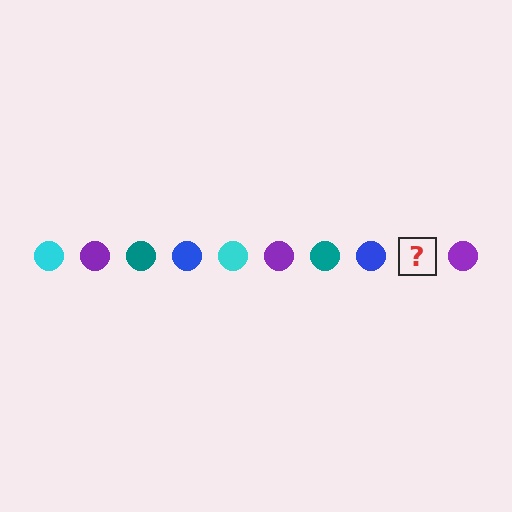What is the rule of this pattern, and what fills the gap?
The rule is that the pattern cycles through cyan, purple, teal, blue circles. The gap should be filled with a cyan circle.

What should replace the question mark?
The question mark should be replaced with a cyan circle.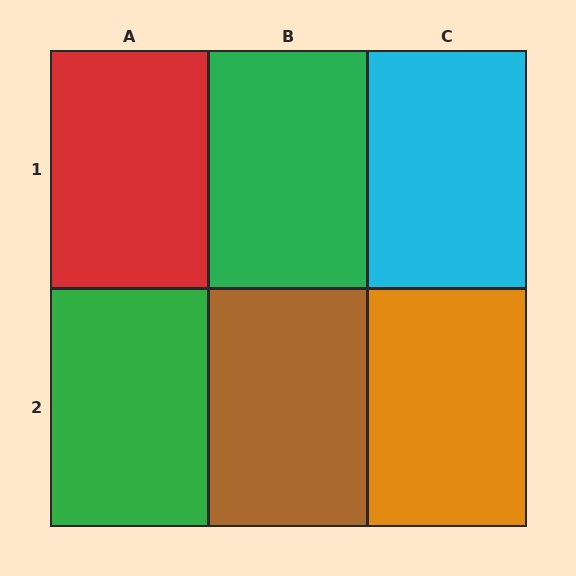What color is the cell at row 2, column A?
Green.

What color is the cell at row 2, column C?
Orange.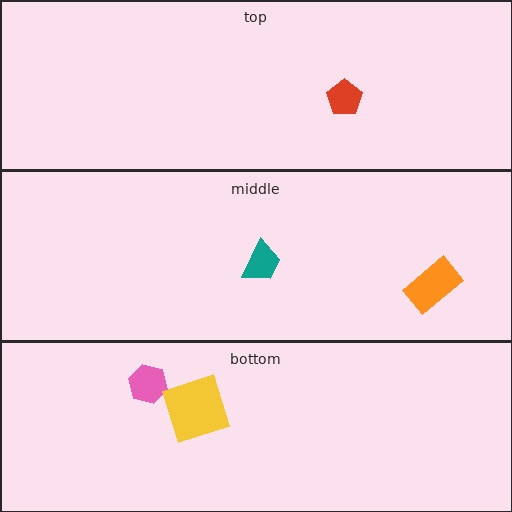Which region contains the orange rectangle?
The middle region.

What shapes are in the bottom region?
The pink hexagon, the yellow square.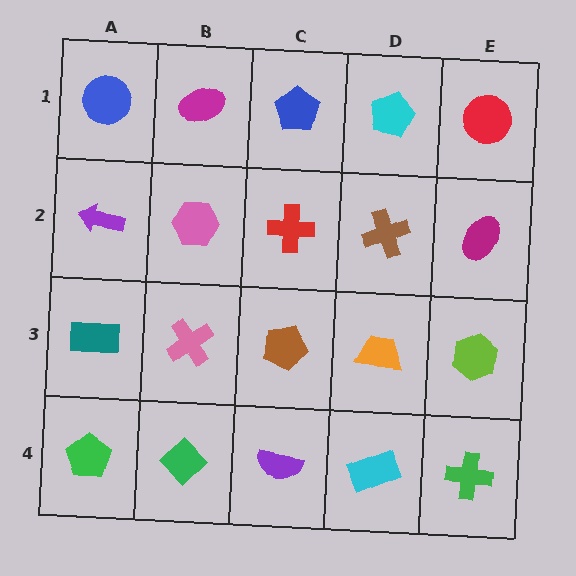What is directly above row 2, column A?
A blue circle.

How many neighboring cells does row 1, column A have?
2.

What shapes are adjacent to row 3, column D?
A brown cross (row 2, column D), a cyan rectangle (row 4, column D), a brown pentagon (row 3, column C), a lime hexagon (row 3, column E).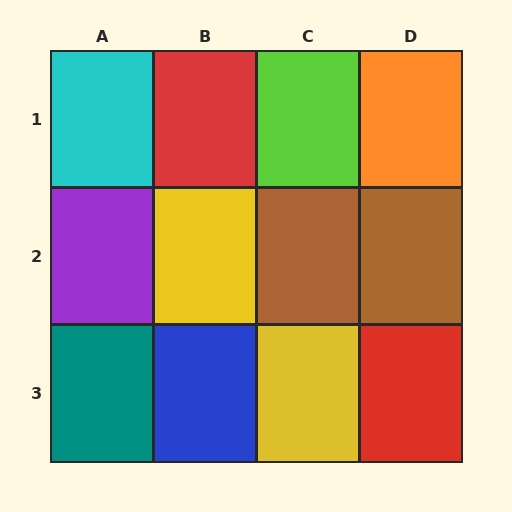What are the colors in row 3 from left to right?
Teal, blue, yellow, red.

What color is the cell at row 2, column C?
Brown.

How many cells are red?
2 cells are red.